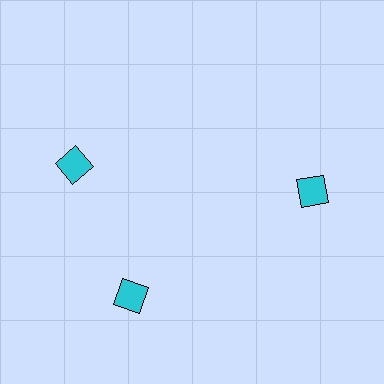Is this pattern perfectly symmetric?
No. The 3 cyan diamonds are arranged in a ring, but one element near the 11 o'clock position is rotated out of alignment along the ring, breaking the 3-fold rotational symmetry.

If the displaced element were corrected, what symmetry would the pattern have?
It would have 3-fold rotational symmetry — the pattern would map onto itself every 120 degrees.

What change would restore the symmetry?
The symmetry would be restored by rotating it back into even spacing with its neighbors so that all 3 diamonds sit at equal angles and equal distance from the center.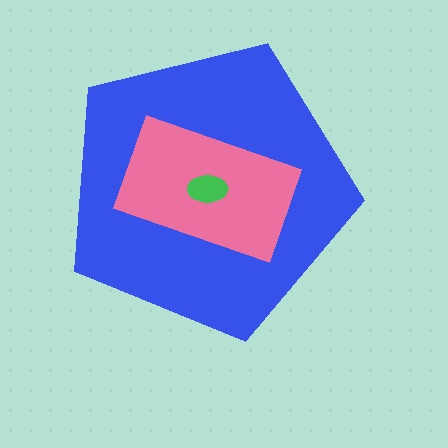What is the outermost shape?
The blue pentagon.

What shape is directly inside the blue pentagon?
The pink rectangle.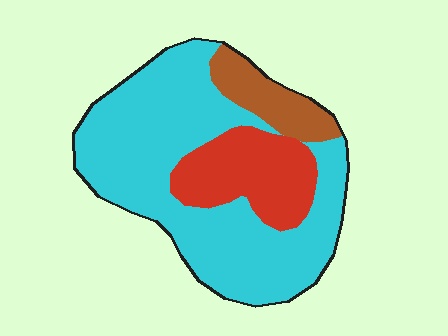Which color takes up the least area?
Brown, at roughly 10%.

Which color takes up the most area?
Cyan, at roughly 65%.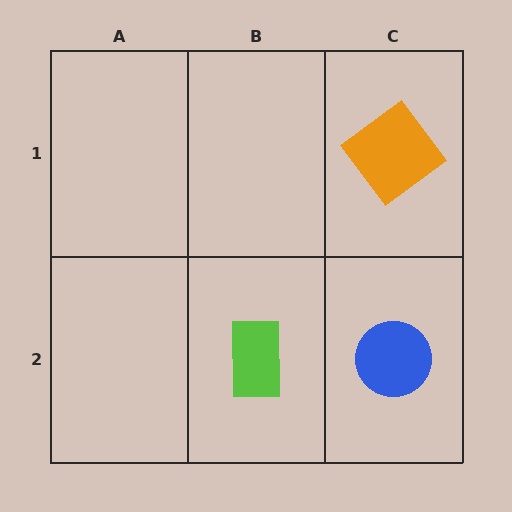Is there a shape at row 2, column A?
No, that cell is empty.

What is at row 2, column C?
A blue circle.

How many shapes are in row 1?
1 shape.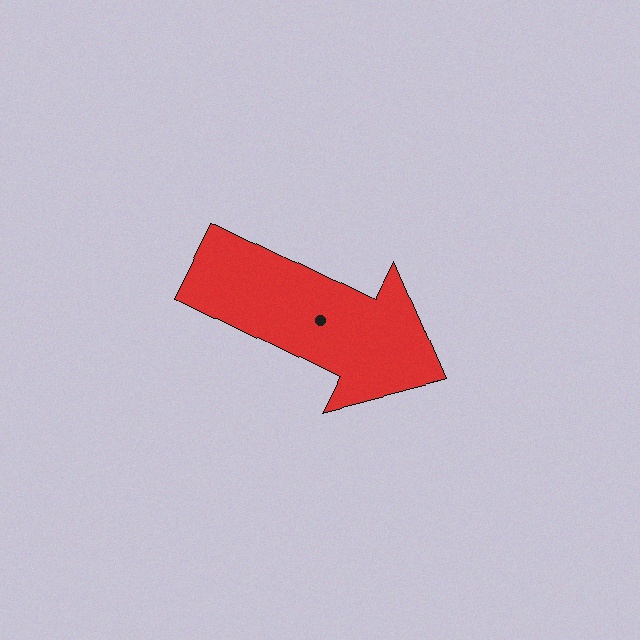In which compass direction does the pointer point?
Southeast.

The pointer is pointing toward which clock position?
Roughly 4 o'clock.